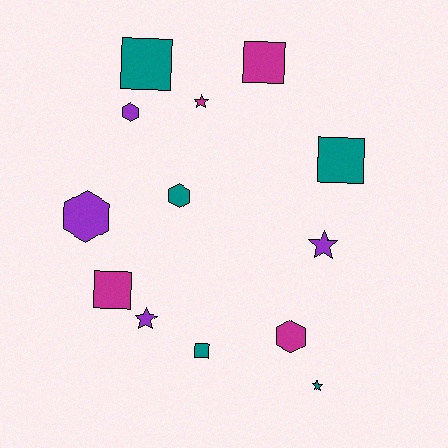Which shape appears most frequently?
Square, with 5 objects.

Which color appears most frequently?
Teal, with 5 objects.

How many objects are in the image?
There are 13 objects.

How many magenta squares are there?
There are 2 magenta squares.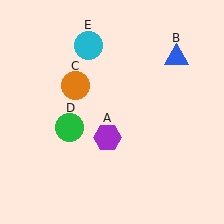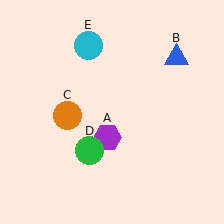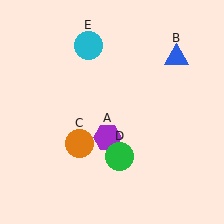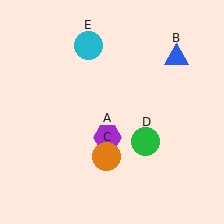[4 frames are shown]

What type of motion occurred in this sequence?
The orange circle (object C), green circle (object D) rotated counterclockwise around the center of the scene.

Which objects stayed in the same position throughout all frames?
Purple hexagon (object A) and blue triangle (object B) and cyan circle (object E) remained stationary.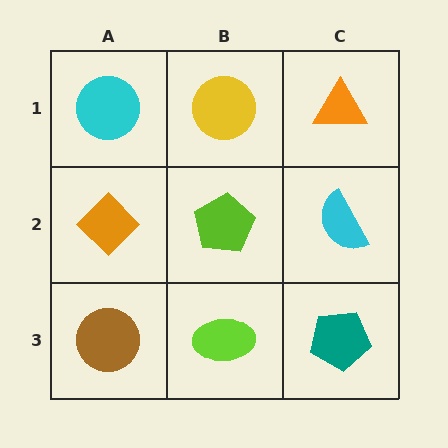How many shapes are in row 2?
3 shapes.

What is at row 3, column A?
A brown circle.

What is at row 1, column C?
An orange triangle.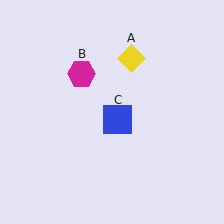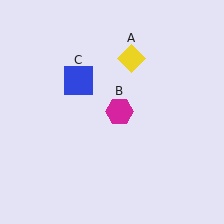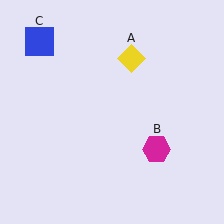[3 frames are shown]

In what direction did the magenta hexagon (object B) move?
The magenta hexagon (object B) moved down and to the right.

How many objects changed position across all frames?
2 objects changed position: magenta hexagon (object B), blue square (object C).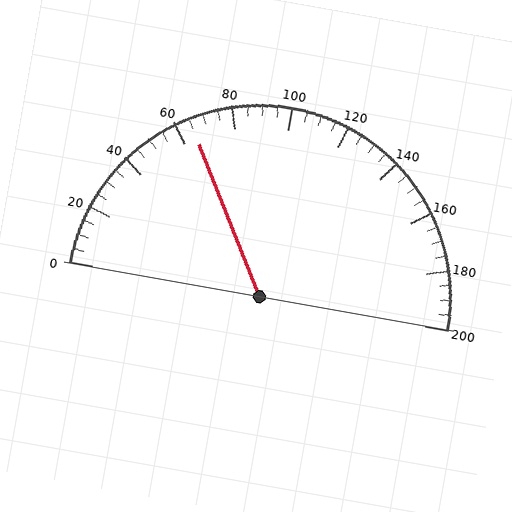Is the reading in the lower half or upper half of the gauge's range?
The reading is in the lower half of the range (0 to 200).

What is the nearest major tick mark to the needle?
The nearest major tick mark is 60.